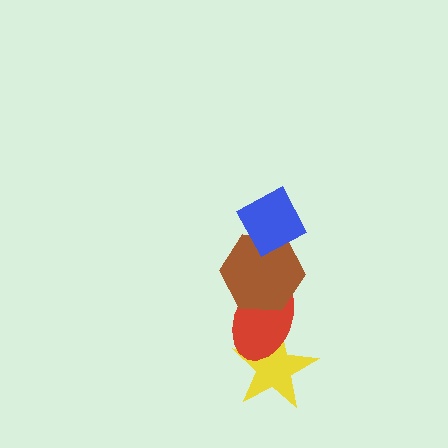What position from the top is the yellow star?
The yellow star is 4th from the top.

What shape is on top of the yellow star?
The red ellipse is on top of the yellow star.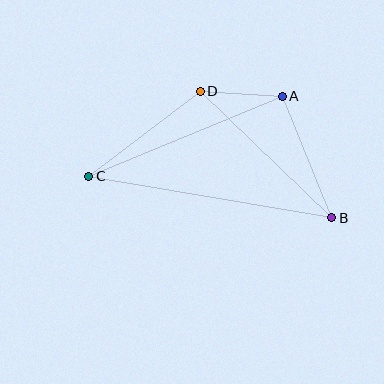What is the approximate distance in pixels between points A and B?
The distance between A and B is approximately 131 pixels.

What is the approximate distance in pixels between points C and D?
The distance between C and D is approximately 140 pixels.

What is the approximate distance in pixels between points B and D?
The distance between B and D is approximately 183 pixels.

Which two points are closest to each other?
Points A and D are closest to each other.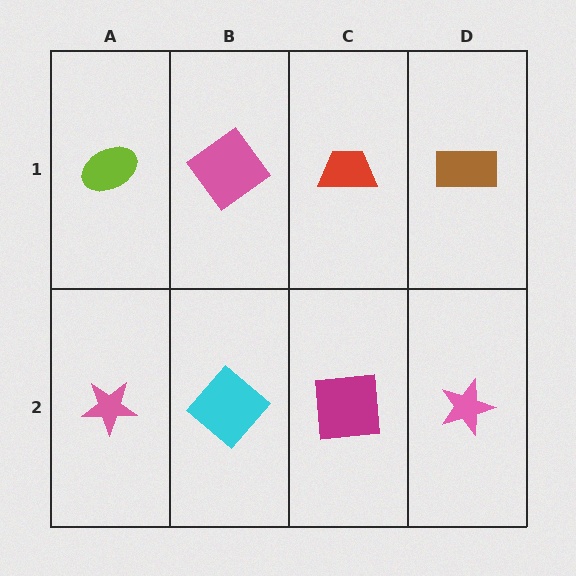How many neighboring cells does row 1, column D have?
2.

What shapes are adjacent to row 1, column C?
A magenta square (row 2, column C), a pink diamond (row 1, column B), a brown rectangle (row 1, column D).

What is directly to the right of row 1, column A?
A pink diamond.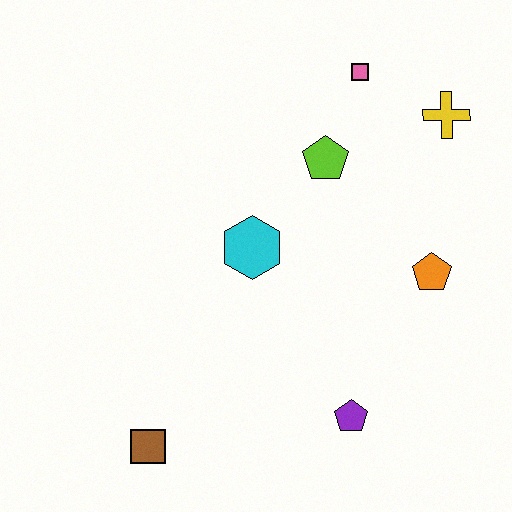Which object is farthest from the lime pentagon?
The brown square is farthest from the lime pentagon.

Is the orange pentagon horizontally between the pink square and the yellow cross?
Yes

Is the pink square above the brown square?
Yes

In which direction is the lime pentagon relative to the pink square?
The lime pentagon is below the pink square.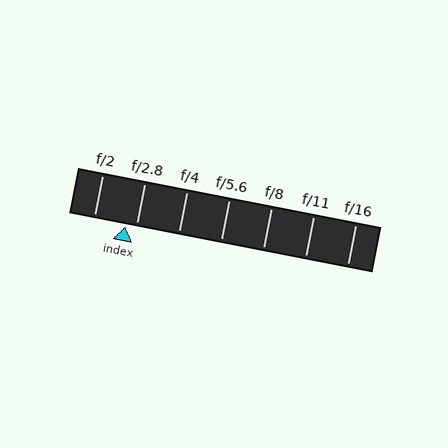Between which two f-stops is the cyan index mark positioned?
The index mark is between f/2 and f/2.8.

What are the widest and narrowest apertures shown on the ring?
The widest aperture shown is f/2 and the narrowest is f/16.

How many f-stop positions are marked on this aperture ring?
There are 7 f-stop positions marked.